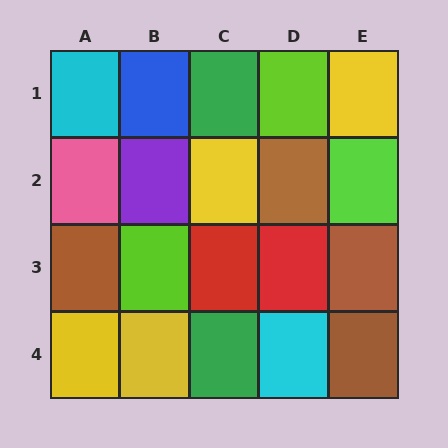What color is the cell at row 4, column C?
Green.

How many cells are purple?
1 cell is purple.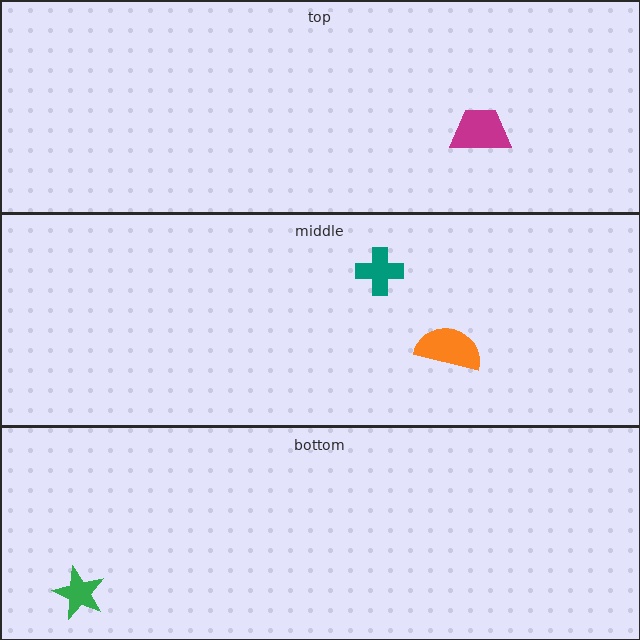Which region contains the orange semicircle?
The middle region.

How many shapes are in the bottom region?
1.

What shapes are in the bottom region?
The green star.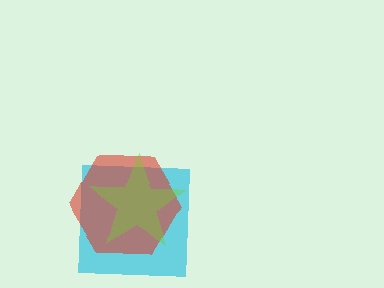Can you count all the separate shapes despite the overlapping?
Yes, there are 3 separate shapes.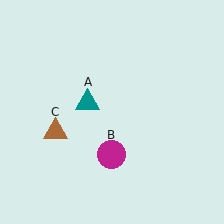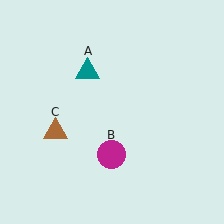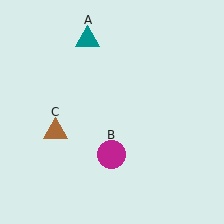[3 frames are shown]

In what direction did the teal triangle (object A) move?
The teal triangle (object A) moved up.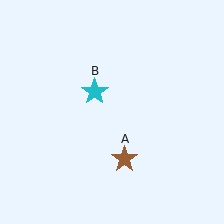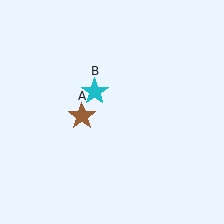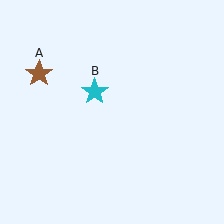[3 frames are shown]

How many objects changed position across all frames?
1 object changed position: brown star (object A).